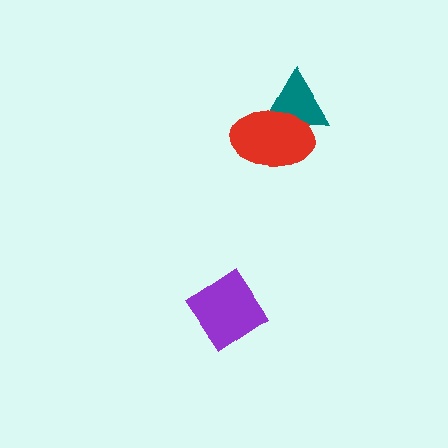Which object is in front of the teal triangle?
The red ellipse is in front of the teal triangle.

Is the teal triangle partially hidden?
Yes, it is partially covered by another shape.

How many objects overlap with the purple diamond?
0 objects overlap with the purple diamond.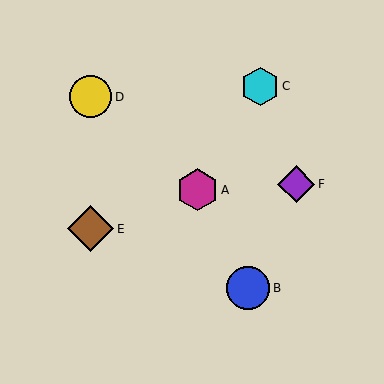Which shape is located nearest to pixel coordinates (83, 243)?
The brown diamond (labeled E) at (91, 229) is nearest to that location.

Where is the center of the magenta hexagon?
The center of the magenta hexagon is at (198, 190).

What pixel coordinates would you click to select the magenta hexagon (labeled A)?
Click at (198, 190) to select the magenta hexagon A.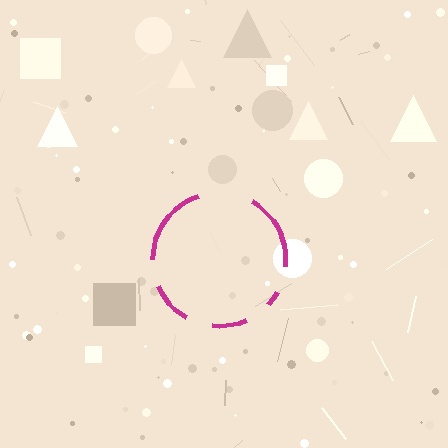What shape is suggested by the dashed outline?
The dashed outline suggests a circle.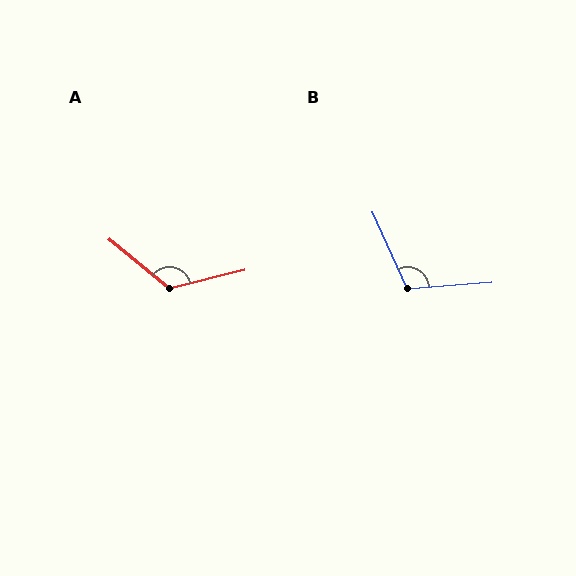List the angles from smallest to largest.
B (110°), A (127°).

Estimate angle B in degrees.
Approximately 110 degrees.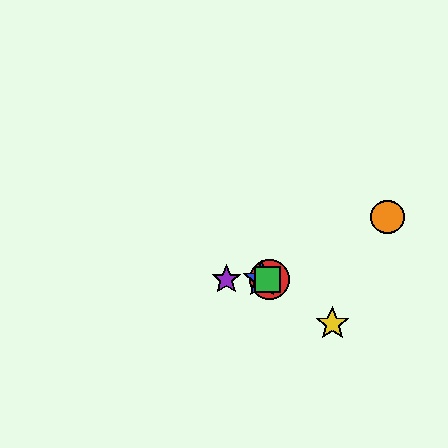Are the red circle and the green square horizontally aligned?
Yes, both are at y≈280.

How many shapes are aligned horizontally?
4 shapes (the red circle, the blue star, the green square, the purple star) are aligned horizontally.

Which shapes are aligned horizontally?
The red circle, the blue star, the green square, the purple star are aligned horizontally.